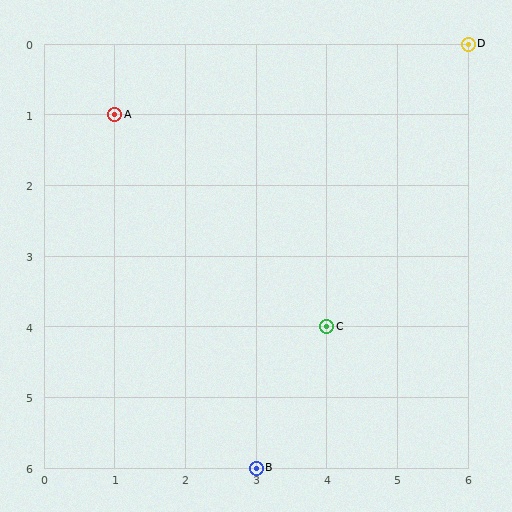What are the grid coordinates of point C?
Point C is at grid coordinates (4, 4).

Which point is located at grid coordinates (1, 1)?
Point A is at (1, 1).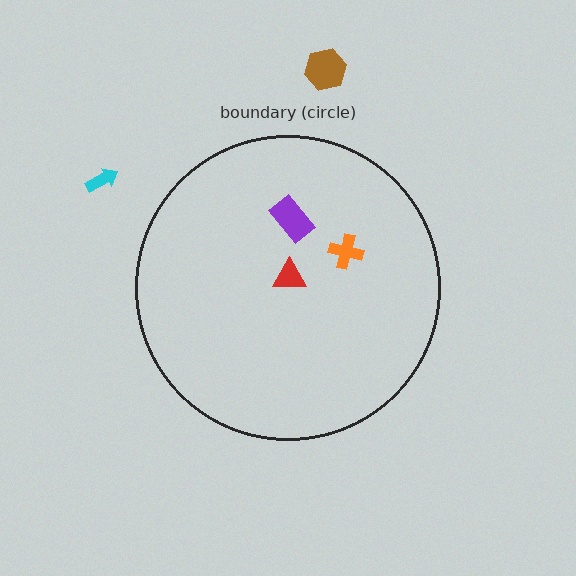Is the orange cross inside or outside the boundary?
Inside.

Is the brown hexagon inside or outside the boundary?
Outside.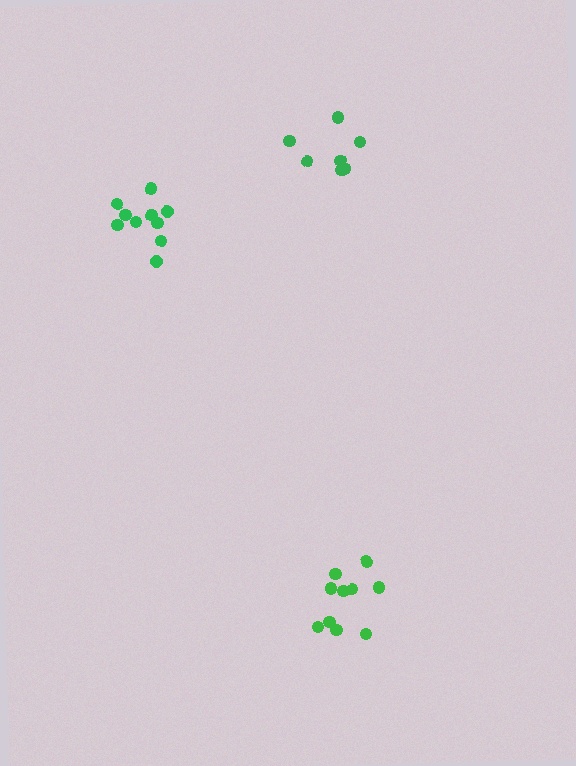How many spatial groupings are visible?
There are 3 spatial groupings.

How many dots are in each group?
Group 1: 7 dots, Group 2: 10 dots, Group 3: 10 dots (27 total).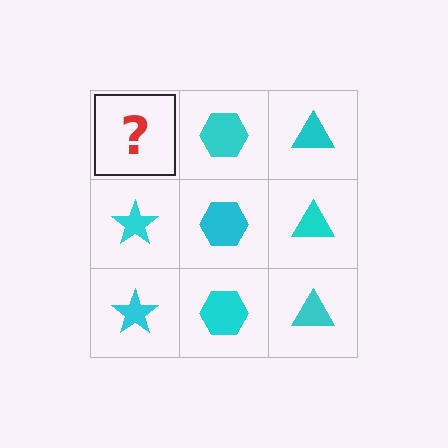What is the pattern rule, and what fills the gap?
The rule is that each column has a consistent shape. The gap should be filled with a cyan star.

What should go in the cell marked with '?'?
The missing cell should contain a cyan star.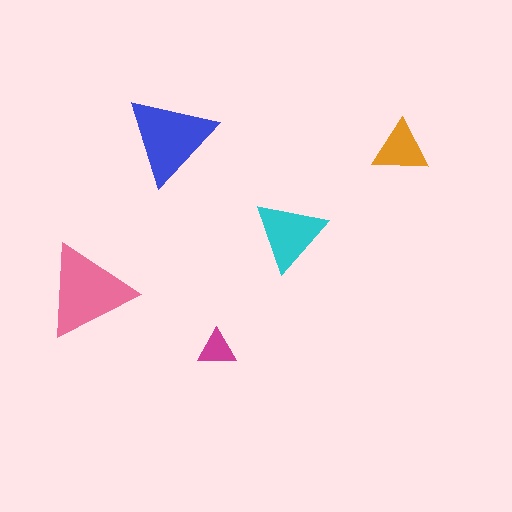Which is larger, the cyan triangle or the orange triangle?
The cyan one.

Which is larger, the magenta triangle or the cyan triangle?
The cyan one.